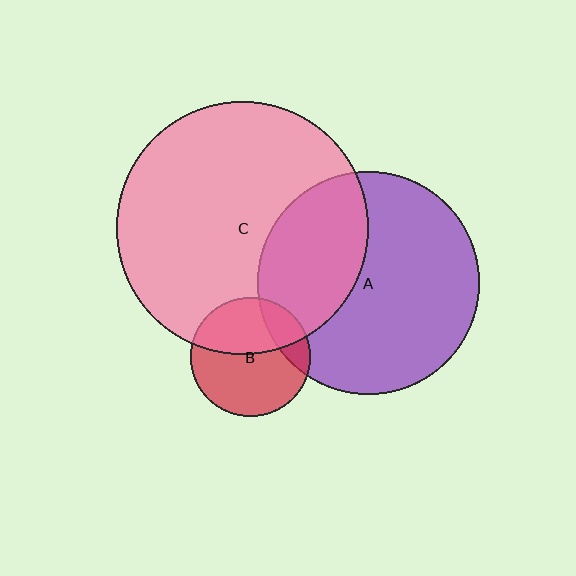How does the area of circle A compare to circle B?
Approximately 3.5 times.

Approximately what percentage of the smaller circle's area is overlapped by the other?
Approximately 40%.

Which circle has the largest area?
Circle C (pink).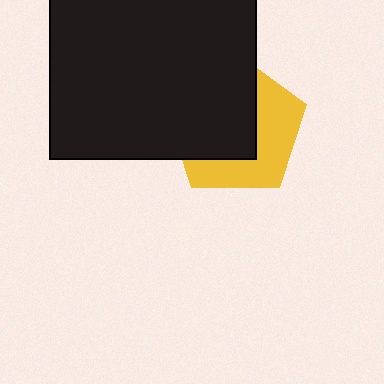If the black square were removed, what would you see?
You would see the complete yellow pentagon.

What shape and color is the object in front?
The object in front is a black square.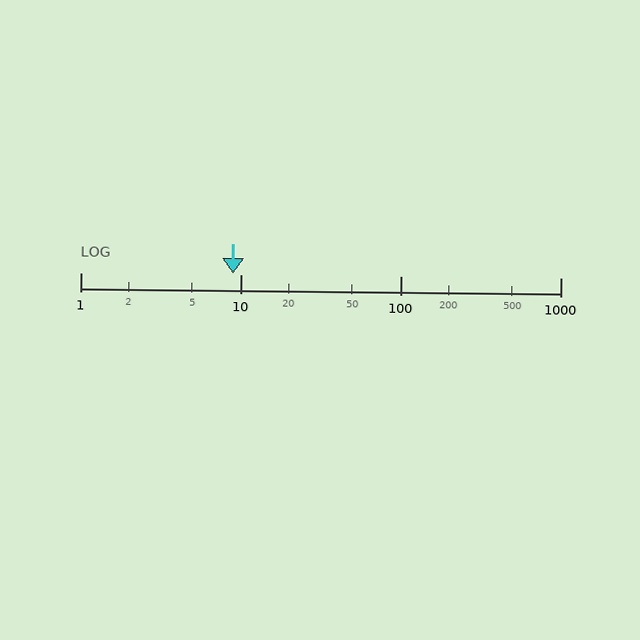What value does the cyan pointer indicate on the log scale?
The pointer indicates approximately 9.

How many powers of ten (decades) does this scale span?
The scale spans 3 decades, from 1 to 1000.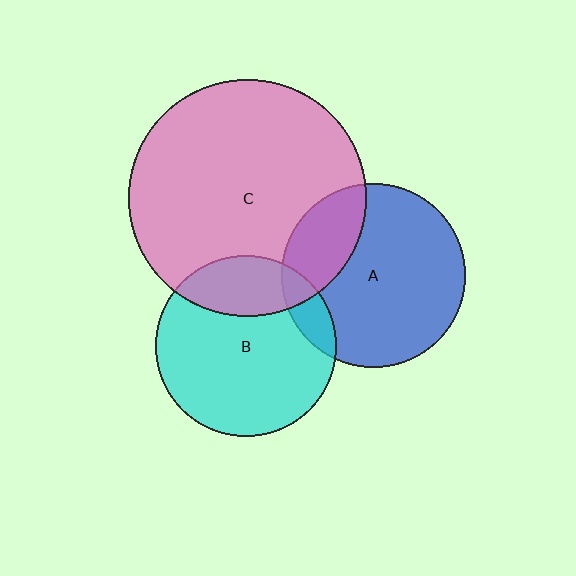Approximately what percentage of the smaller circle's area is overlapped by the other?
Approximately 10%.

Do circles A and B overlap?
Yes.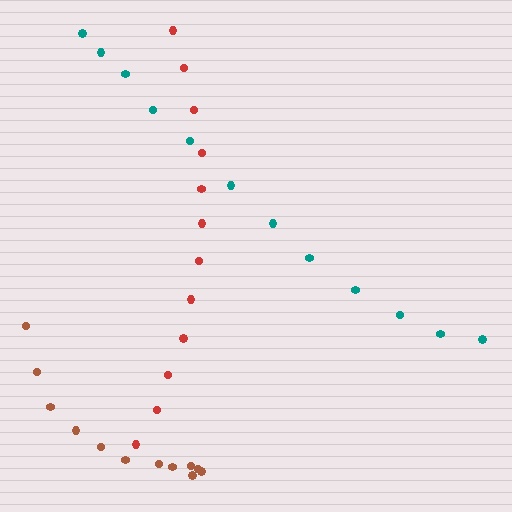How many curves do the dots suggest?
There are 3 distinct paths.